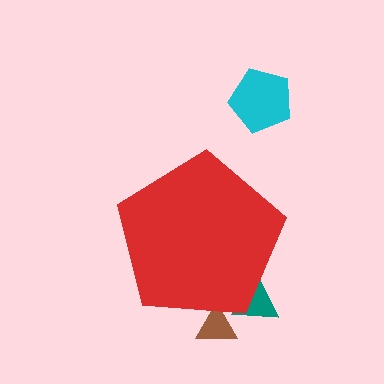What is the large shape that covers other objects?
A red pentagon.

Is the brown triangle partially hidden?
Yes, the brown triangle is partially hidden behind the red pentagon.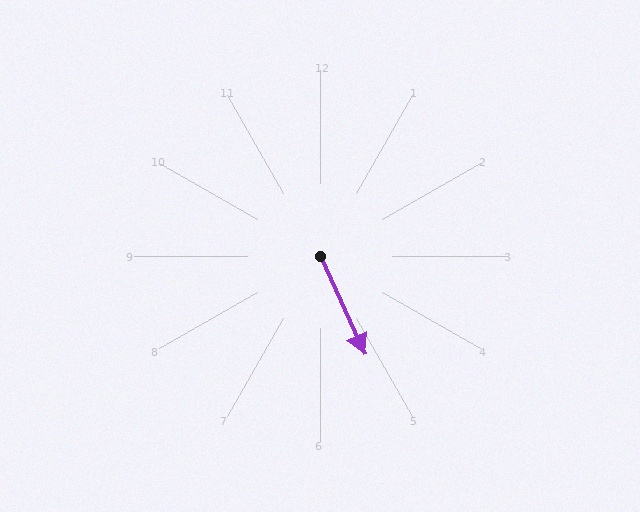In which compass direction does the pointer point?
Southeast.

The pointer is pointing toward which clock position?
Roughly 5 o'clock.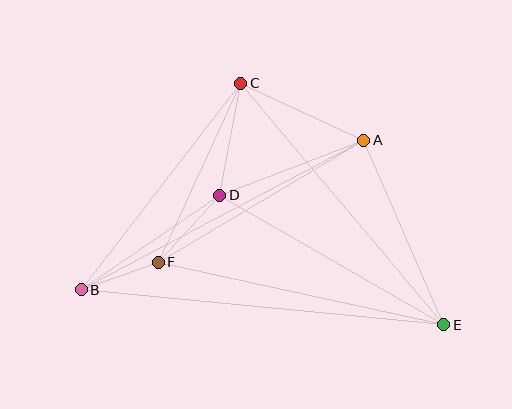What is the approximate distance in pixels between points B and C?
The distance between B and C is approximately 261 pixels.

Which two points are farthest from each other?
Points B and E are farthest from each other.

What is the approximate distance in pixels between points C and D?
The distance between C and D is approximately 114 pixels.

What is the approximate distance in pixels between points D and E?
The distance between D and E is approximately 259 pixels.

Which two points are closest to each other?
Points B and F are closest to each other.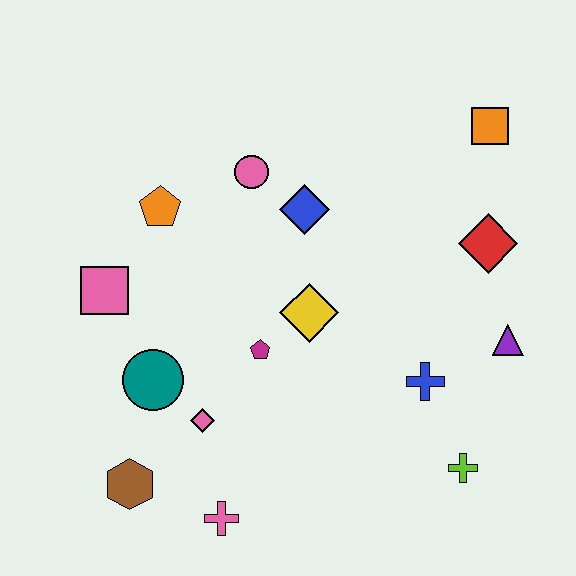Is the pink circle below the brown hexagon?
No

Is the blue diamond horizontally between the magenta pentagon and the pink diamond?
No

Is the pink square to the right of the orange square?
No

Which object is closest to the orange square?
The red diamond is closest to the orange square.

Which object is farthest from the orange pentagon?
The lime cross is farthest from the orange pentagon.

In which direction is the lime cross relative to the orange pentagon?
The lime cross is to the right of the orange pentagon.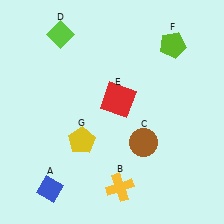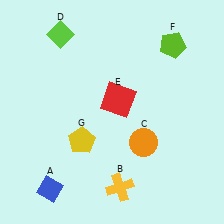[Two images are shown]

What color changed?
The circle (C) changed from brown in Image 1 to orange in Image 2.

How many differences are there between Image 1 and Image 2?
There is 1 difference between the two images.